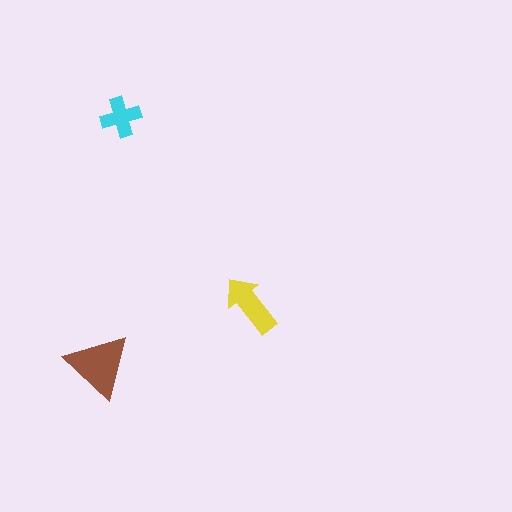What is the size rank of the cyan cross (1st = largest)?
3rd.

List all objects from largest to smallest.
The brown triangle, the yellow arrow, the cyan cross.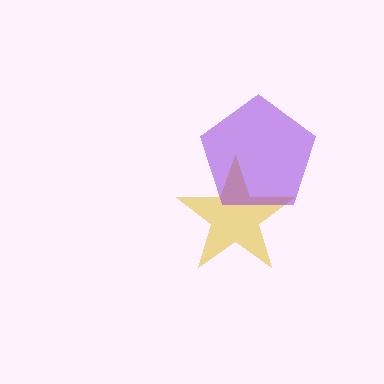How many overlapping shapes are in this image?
There are 2 overlapping shapes in the image.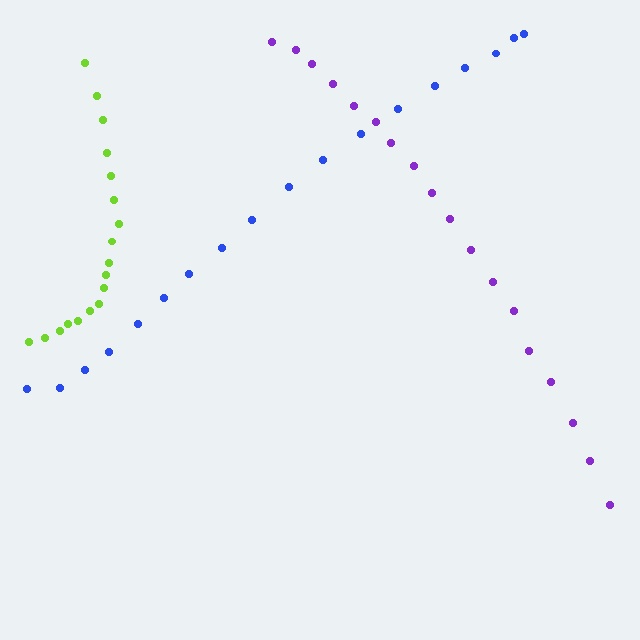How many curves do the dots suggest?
There are 3 distinct paths.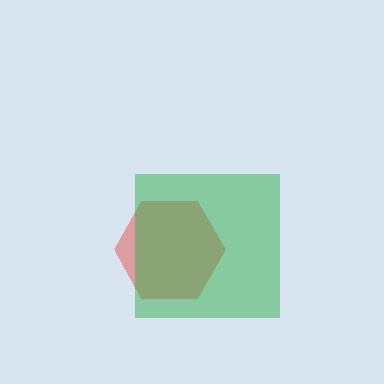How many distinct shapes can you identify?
There are 2 distinct shapes: a red hexagon, a green square.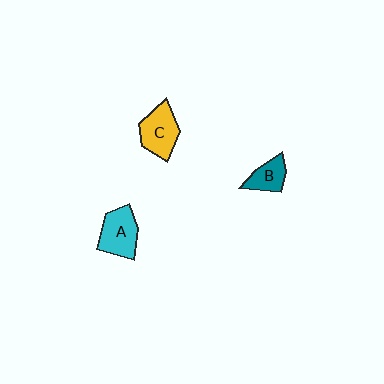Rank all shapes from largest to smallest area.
From largest to smallest: C (yellow), A (cyan), B (teal).